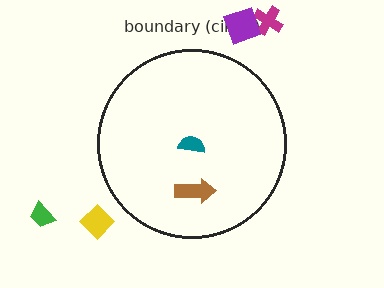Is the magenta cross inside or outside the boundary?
Outside.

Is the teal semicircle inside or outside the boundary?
Inside.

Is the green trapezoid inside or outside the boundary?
Outside.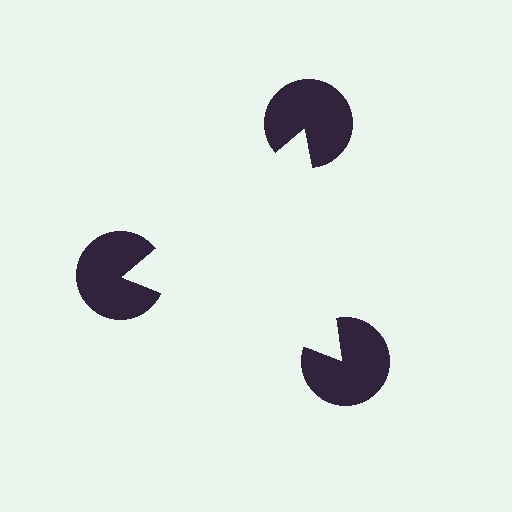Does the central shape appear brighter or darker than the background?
It typically appears slightly brighter than the background, even though no actual brightness change is drawn.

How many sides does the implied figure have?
3 sides.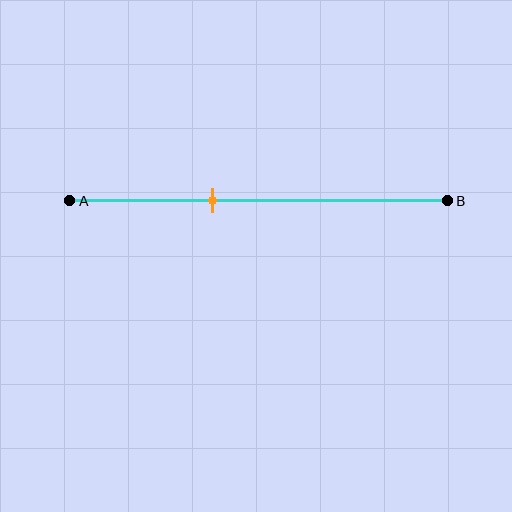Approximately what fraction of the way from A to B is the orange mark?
The orange mark is approximately 40% of the way from A to B.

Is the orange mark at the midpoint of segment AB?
No, the mark is at about 40% from A, not at the 50% midpoint.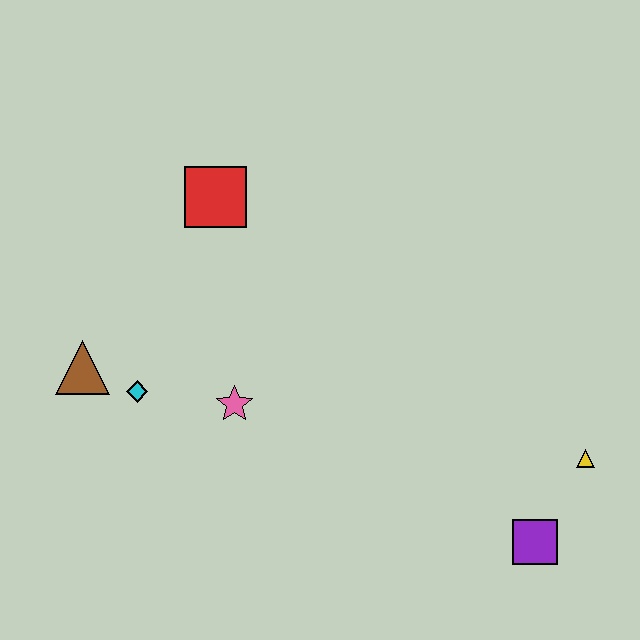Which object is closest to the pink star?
The cyan diamond is closest to the pink star.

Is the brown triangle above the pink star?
Yes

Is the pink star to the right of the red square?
Yes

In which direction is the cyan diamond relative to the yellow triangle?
The cyan diamond is to the left of the yellow triangle.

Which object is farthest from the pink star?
The yellow triangle is farthest from the pink star.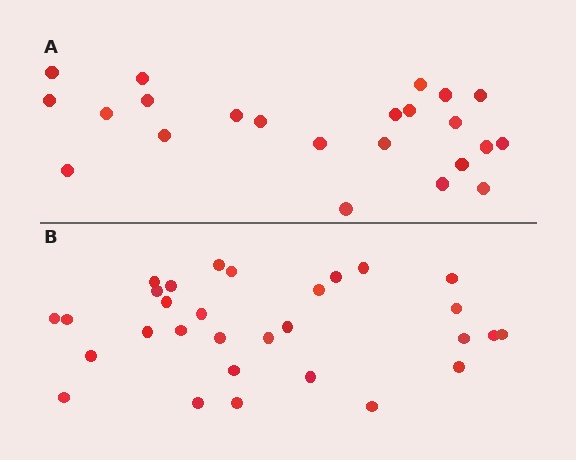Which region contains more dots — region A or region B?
Region B (the bottom region) has more dots.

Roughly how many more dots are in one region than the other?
Region B has roughly 8 or so more dots than region A.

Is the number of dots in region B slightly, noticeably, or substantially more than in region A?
Region B has noticeably more, but not dramatically so. The ratio is roughly 1.3 to 1.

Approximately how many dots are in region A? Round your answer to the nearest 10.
About 20 dots. (The exact count is 23, which rounds to 20.)